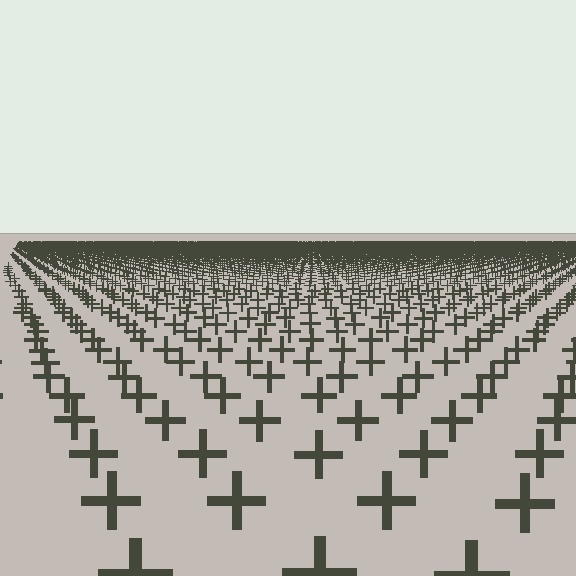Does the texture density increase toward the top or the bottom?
Density increases toward the top.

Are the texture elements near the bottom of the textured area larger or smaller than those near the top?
Larger. Near the bottom, elements are closer to the viewer and appear at a bigger on-screen size.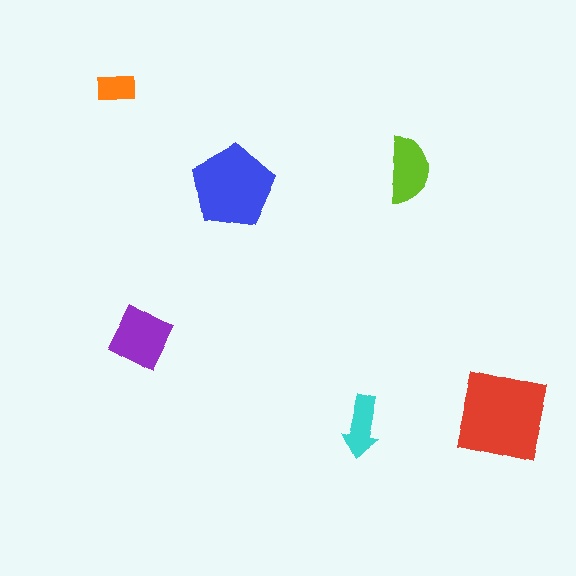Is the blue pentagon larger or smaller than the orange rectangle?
Larger.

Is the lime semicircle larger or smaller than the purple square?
Smaller.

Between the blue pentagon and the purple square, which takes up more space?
The blue pentagon.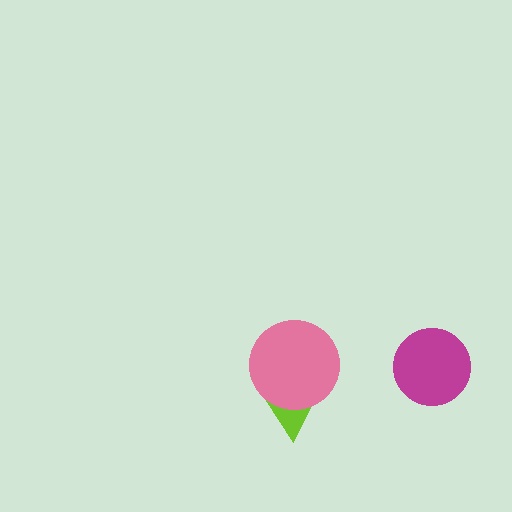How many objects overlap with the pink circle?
1 object overlaps with the pink circle.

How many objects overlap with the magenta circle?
0 objects overlap with the magenta circle.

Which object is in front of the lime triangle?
The pink circle is in front of the lime triangle.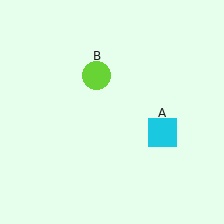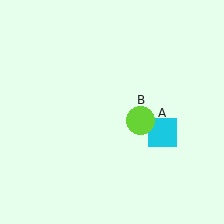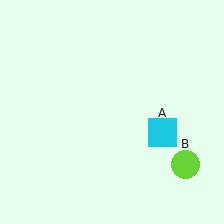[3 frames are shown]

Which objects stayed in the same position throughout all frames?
Cyan square (object A) remained stationary.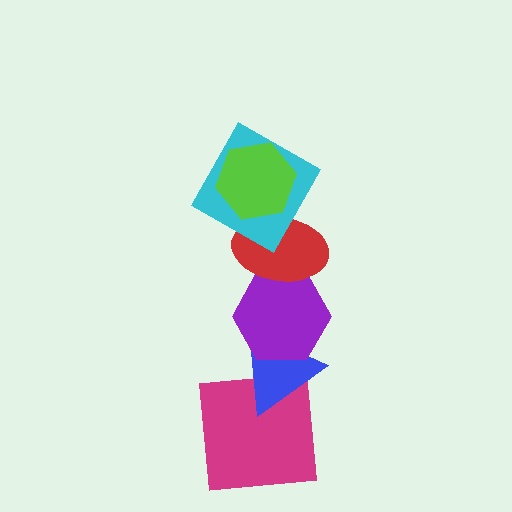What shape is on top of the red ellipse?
The cyan square is on top of the red ellipse.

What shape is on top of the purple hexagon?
The red ellipse is on top of the purple hexagon.